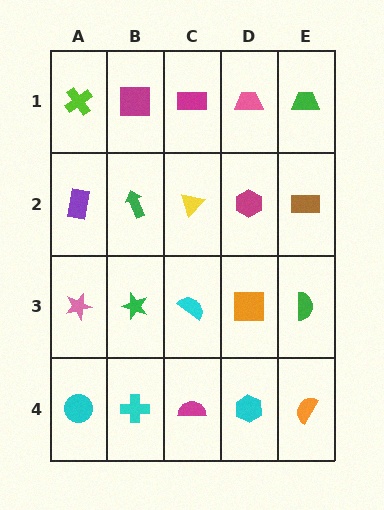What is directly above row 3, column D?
A magenta hexagon.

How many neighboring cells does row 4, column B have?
3.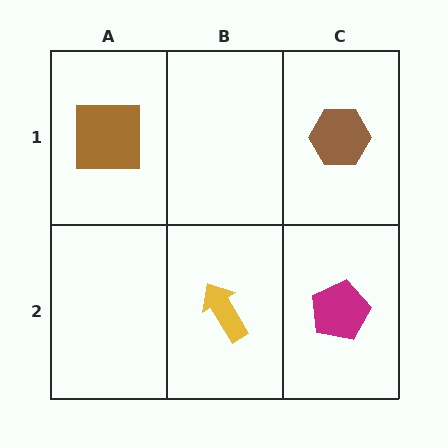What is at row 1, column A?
A brown square.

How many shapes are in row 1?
2 shapes.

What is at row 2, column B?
A yellow arrow.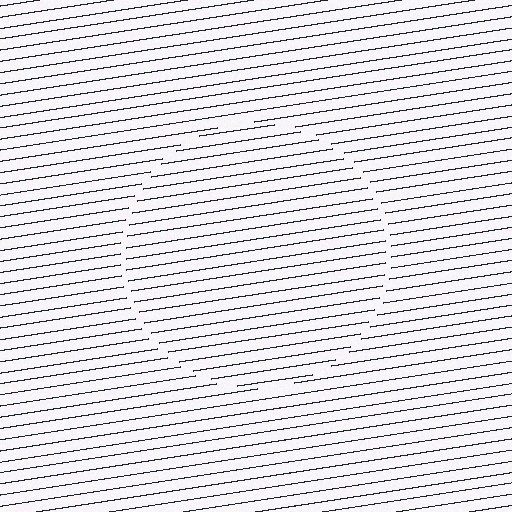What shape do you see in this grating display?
An illusory circle. The interior of the shape contains the same grating, shifted by half a period — the contour is defined by the phase discontinuity where line-ends from the inner and outer gratings abut.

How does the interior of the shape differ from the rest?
The interior of the shape contains the same grating, shifted by half a period — the contour is defined by the phase discontinuity where line-ends from the inner and outer gratings abut.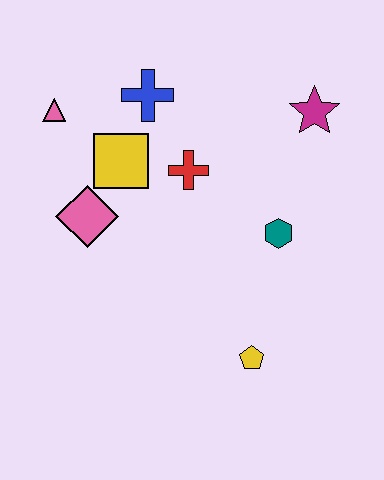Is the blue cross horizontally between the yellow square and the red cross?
Yes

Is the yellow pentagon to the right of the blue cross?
Yes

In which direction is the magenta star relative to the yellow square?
The magenta star is to the right of the yellow square.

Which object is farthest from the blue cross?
The yellow pentagon is farthest from the blue cross.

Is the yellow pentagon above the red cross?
No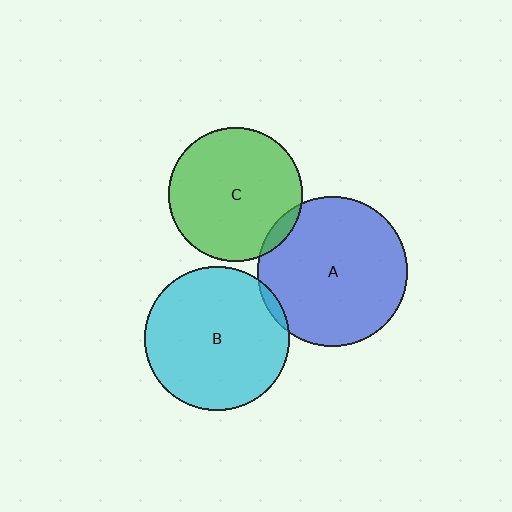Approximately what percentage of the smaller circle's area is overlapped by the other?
Approximately 5%.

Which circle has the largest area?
Circle A (blue).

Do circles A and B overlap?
Yes.